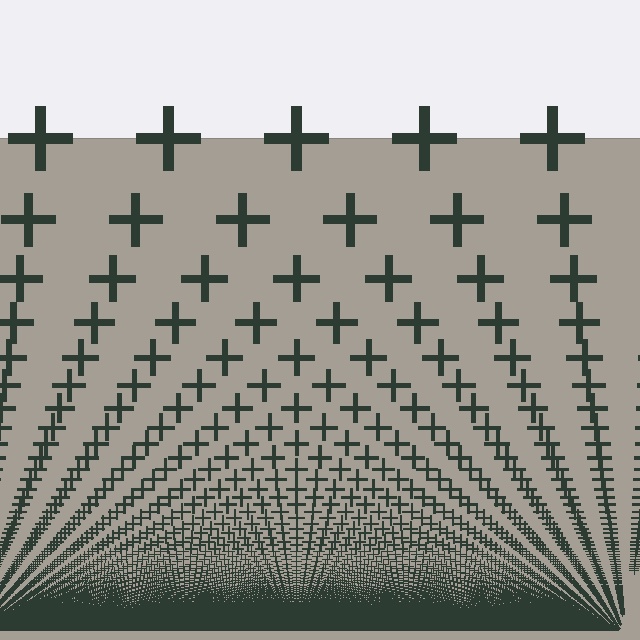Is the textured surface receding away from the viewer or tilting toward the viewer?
The surface appears to tilt toward the viewer. Texture elements get larger and sparser toward the top.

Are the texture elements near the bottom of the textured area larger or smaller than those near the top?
Smaller. The gradient is inverted — elements near the bottom are smaller and denser.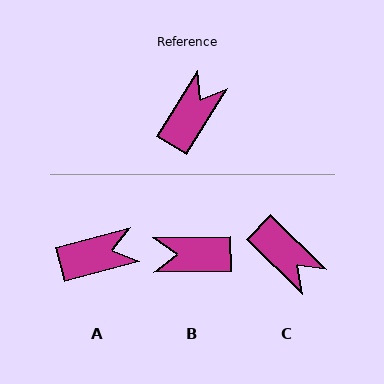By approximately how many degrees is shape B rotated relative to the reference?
Approximately 122 degrees counter-clockwise.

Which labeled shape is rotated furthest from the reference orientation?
B, about 122 degrees away.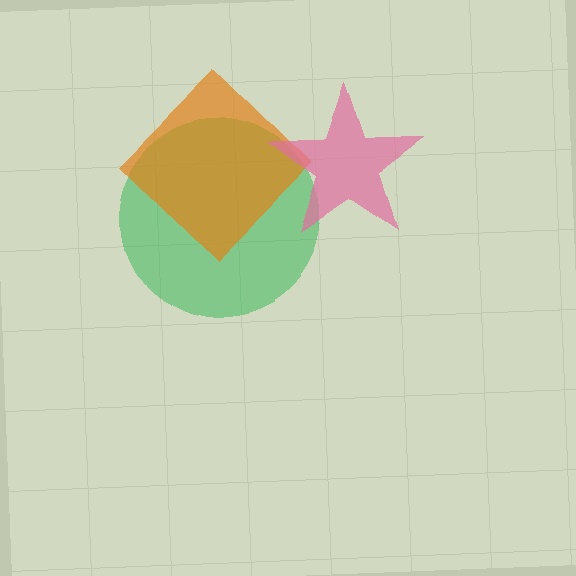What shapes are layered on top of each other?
The layered shapes are: a green circle, an orange diamond, a pink star.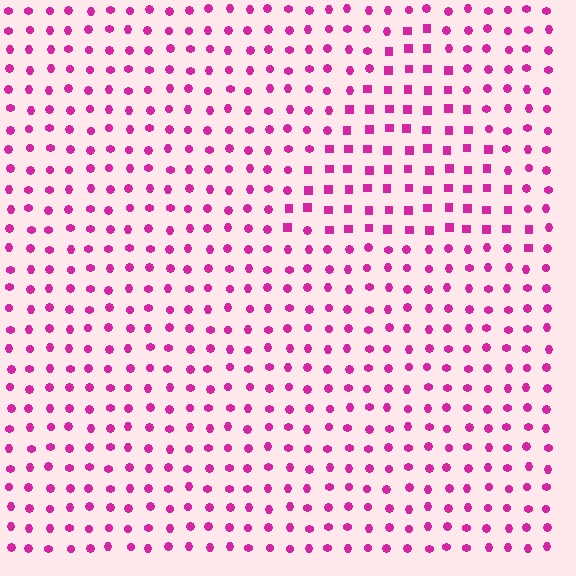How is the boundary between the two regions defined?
The boundary is defined by a change in element shape: squares inside vs. circles outside. All elements share the same color and spacing.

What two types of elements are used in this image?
The image uses squares inside the triangle region and circles outside it.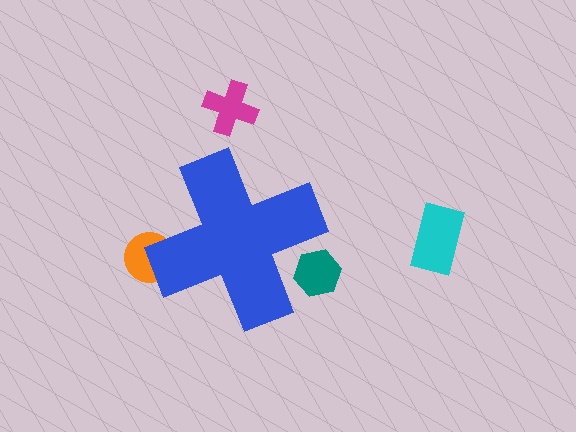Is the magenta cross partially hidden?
No, the magenta cross is fully visible.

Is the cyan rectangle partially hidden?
No, the cyan rectangle is fully visible.